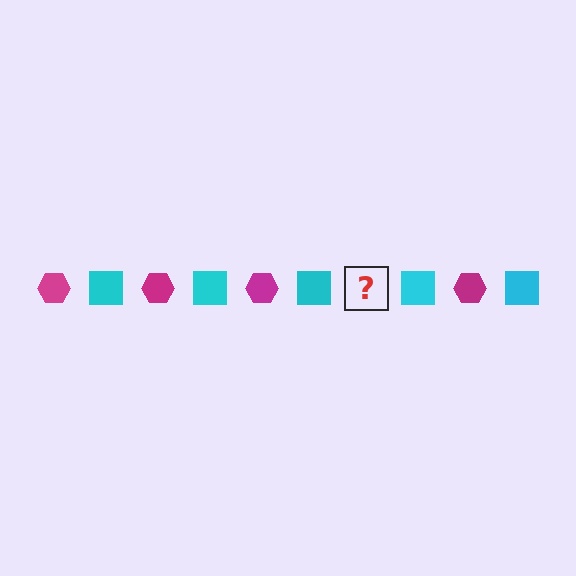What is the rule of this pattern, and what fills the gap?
The rule is that the pattern alternates between magenta hexagon and cyan square. The gap should be filled with a magenta hexagon.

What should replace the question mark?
The question mark should be replaced with a magenta hexagon.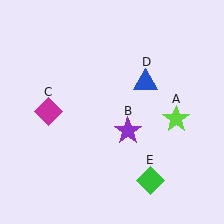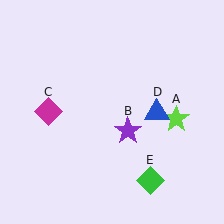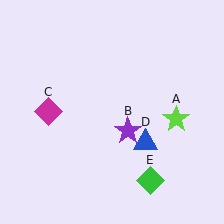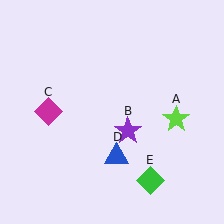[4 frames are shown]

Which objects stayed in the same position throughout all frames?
Lime star (object A) and purple star (object B) and magenta diamond (object C) and green diamond (object E) remained stationary.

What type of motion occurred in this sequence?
The blue triangle (object D) rotated clockwise around the center of the scene.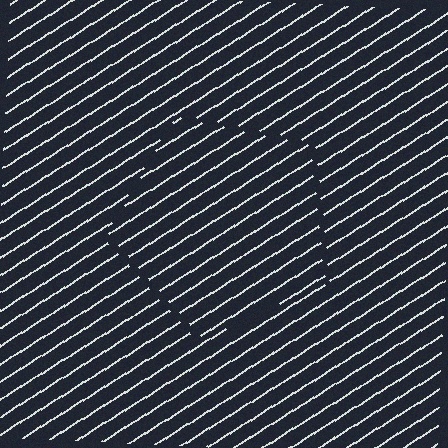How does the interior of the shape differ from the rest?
The interior of the shape contains the same grating, shifted by half a period — the contour is defined by the phase discontinuity where line-ends from the inner and outer gratings abut.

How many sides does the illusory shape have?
5 sides — the line-ends trace a pentagon.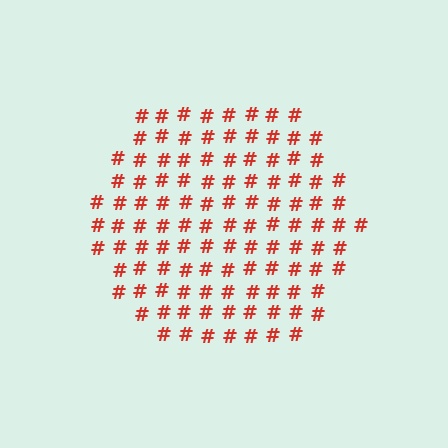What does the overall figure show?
The overall figure shows a hexagon.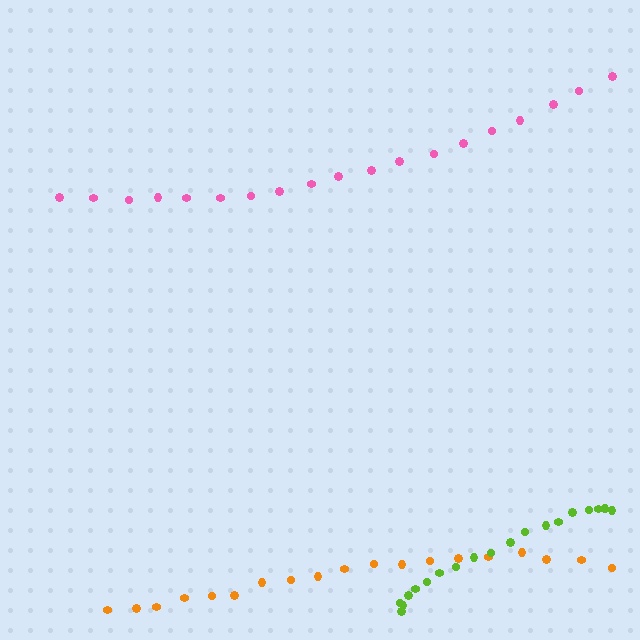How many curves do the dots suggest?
There are 3 distinct paths.